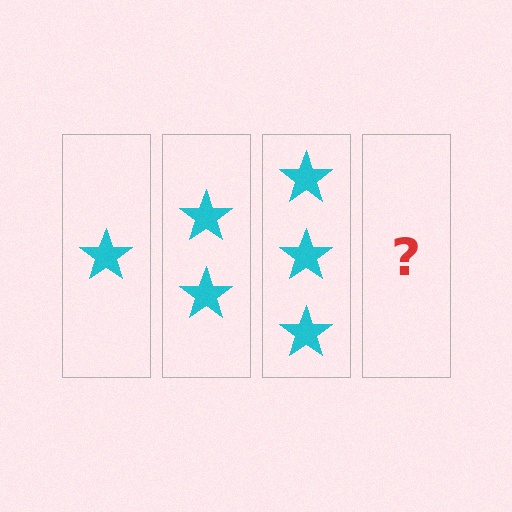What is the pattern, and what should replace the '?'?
The pattern is that each step adds one more star. The '?' should be 4 stars.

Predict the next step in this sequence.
The next step is 4 stars.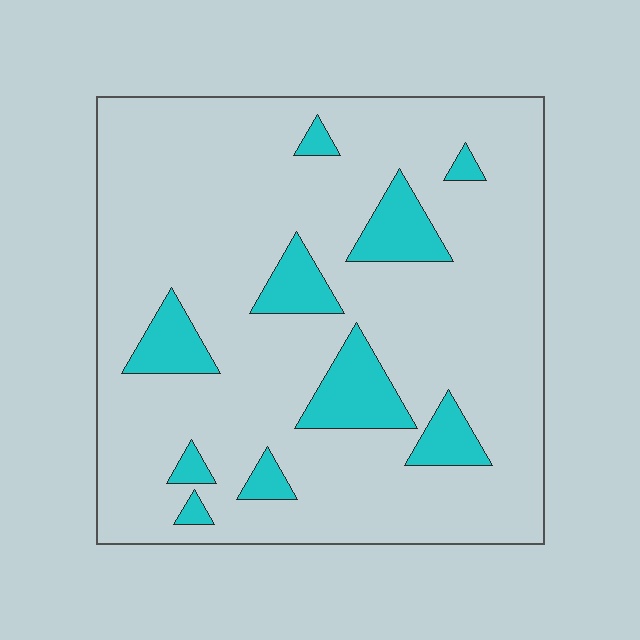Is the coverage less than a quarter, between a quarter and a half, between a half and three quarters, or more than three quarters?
Less than a quarter.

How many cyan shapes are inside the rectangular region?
10.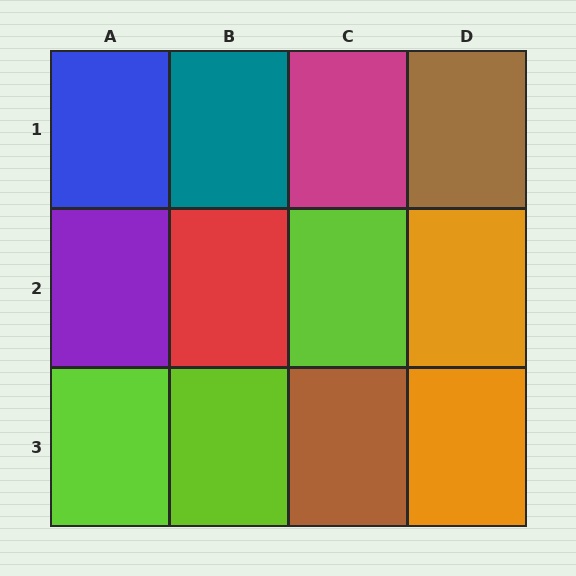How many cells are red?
1 cell is red.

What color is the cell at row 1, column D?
Brown.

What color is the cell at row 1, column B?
Teal.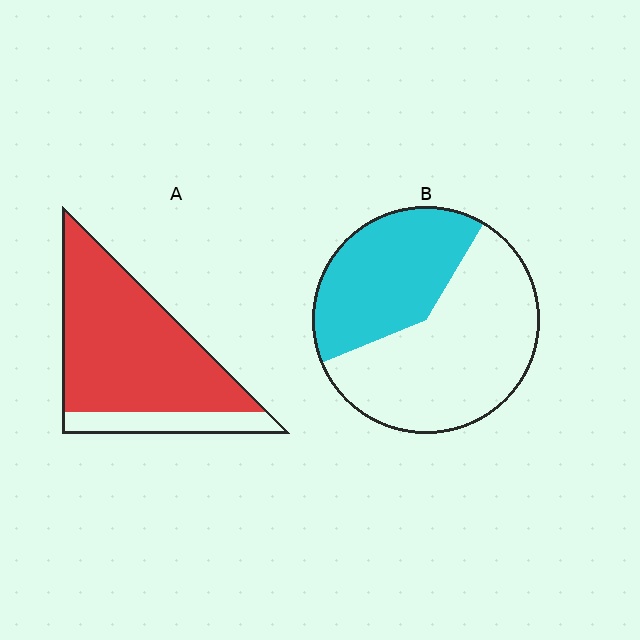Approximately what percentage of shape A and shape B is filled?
A is approximately 80% and B is approximately 40%.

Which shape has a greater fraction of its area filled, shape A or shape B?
Shape A.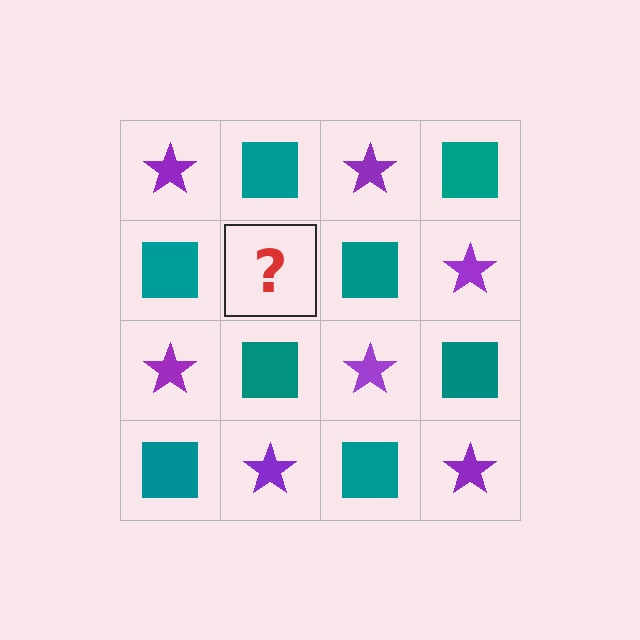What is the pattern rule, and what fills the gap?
The rule is that it alternates purple star and teal square in a checkerboard pattern. The gap should be filled with a purple star.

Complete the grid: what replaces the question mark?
The question mark should be replaced with a purple star.